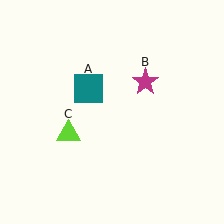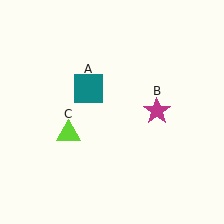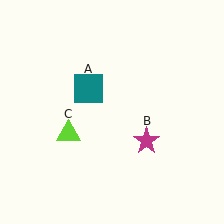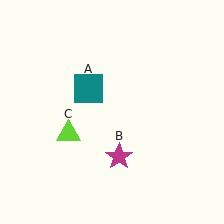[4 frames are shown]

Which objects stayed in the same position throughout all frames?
Teal square (object A) and lime triangle (object C) remained stationary.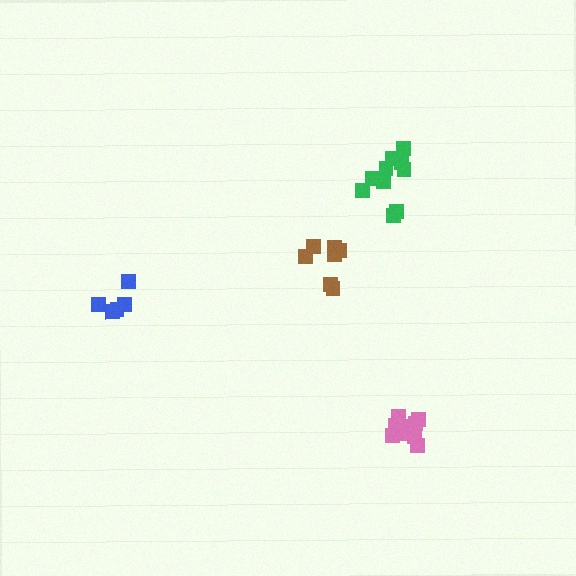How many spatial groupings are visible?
There are 4 spatial groupings.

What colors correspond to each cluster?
The clusters are colored: blue, brown, pink, green.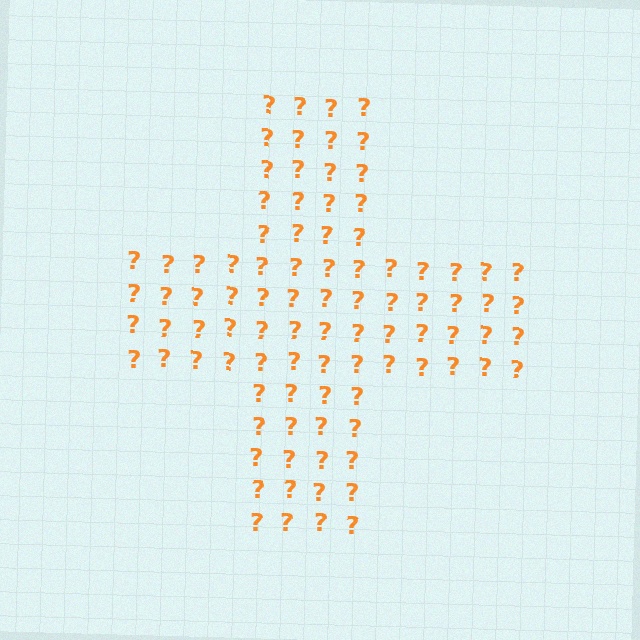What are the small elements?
The small elements are question marks.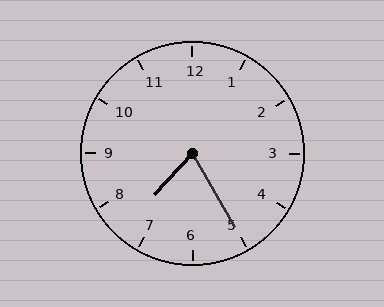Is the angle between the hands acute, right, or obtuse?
It is acute.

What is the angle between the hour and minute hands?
Approximately 72 degrees.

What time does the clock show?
7:25.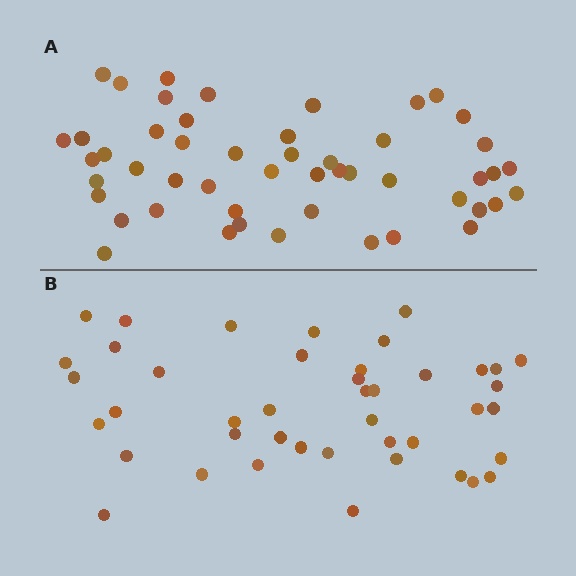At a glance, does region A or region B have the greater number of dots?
Region A (the top region) has more dots.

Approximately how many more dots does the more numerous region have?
Region A has roughly 8 or so more dots than region B.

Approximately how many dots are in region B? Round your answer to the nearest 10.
About 40 dots. (The exact count is 43, which rounds to 40.)